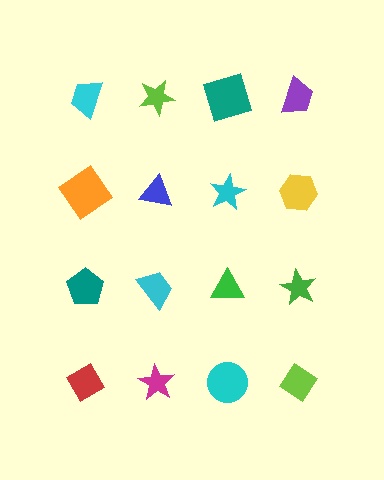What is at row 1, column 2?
A lime star.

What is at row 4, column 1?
A red diamond.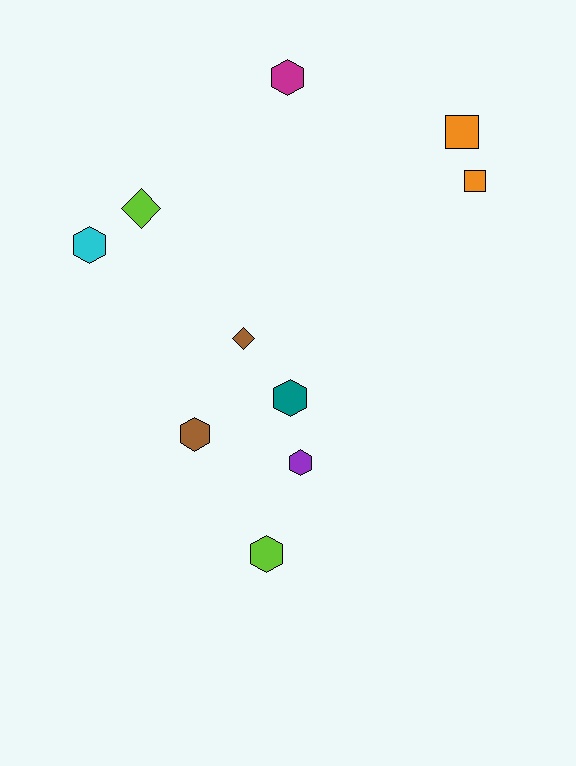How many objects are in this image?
There are 10 objects.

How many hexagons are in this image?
There are 6 hexagons.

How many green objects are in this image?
There are no green objects.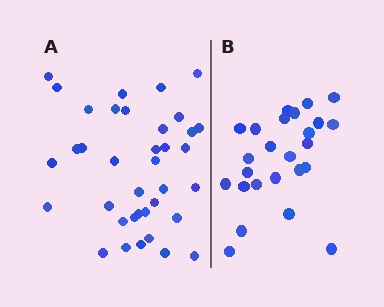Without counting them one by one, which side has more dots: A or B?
Region A (the left region) has more dots.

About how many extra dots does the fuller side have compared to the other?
Region A has roughly 12 or so more dots than region B.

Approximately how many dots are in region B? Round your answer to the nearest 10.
About 20 dots. (The exact count is 25, which rounds to 20.)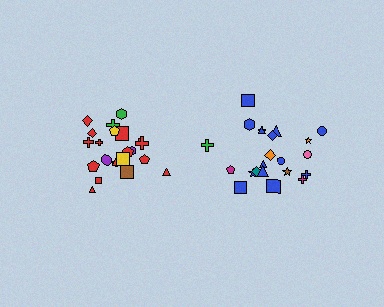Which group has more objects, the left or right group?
The left group.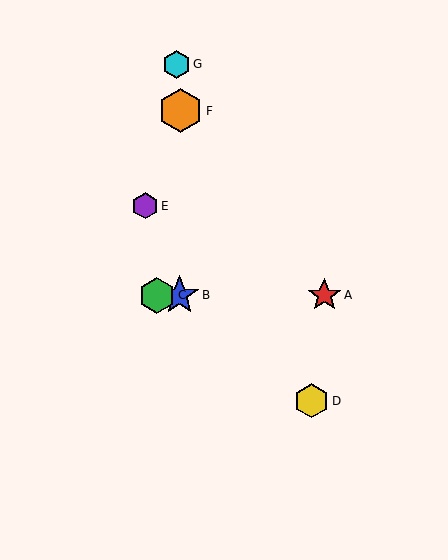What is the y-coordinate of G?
Object G is at y≈64.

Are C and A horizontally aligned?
Yes, both are at y≈295.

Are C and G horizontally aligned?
No, C is at y≈295 and G is at y≈64.